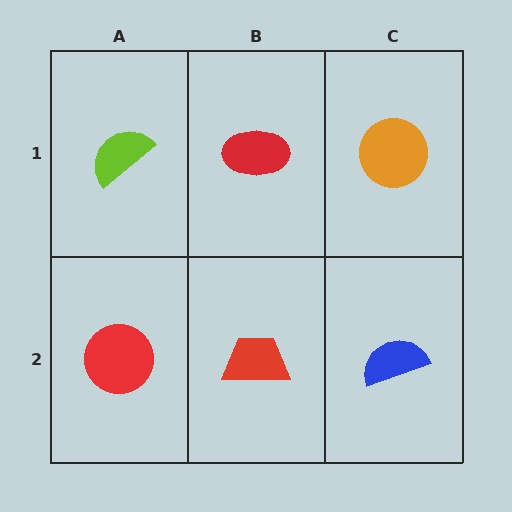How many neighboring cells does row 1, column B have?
3.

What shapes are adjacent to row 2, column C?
An orange circle (row 1, column C), a red trapezoid (row 2, column B).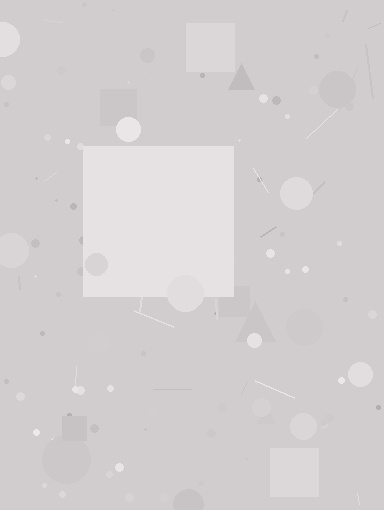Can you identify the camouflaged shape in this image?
The camouflaged shape is a square.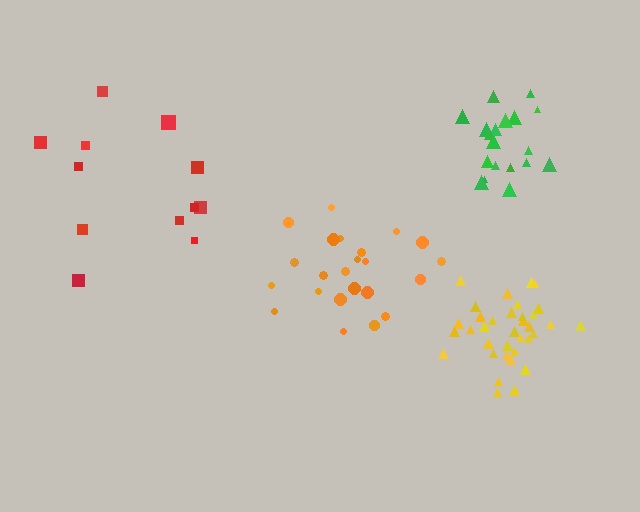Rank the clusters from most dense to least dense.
yellow, green, orange, red.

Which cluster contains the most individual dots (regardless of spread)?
Yellow (35).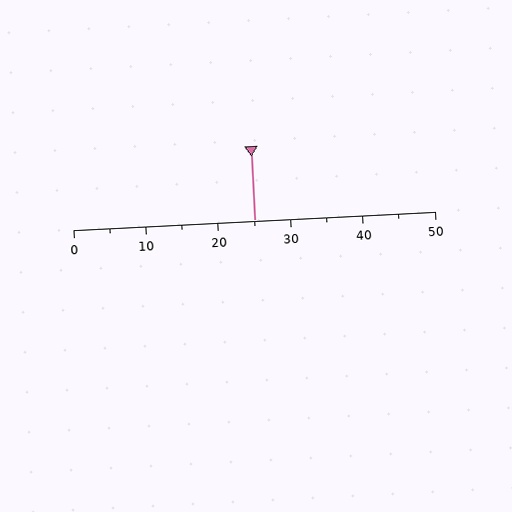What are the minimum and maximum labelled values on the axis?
The axis runs from 0 to 50.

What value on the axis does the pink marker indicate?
The marker indicates approximately 25.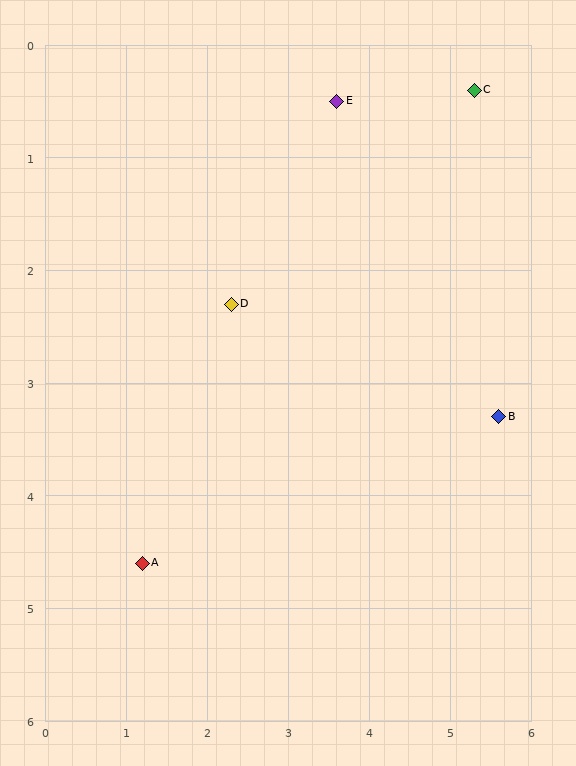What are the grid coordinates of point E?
Point E is at approximately (3.6, 0.5).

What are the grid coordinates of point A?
Point A is at approximately (1.2, 4.6).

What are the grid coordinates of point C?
Point C is at approximately (5.3, 0.4).